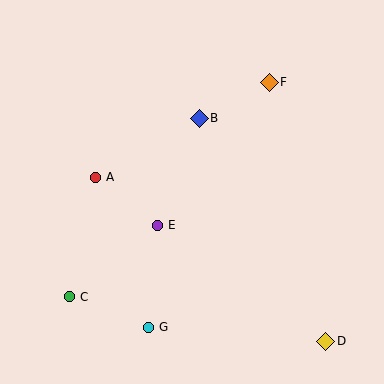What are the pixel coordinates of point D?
Point D is at (326, 341).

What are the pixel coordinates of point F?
Point F is at (269, 82).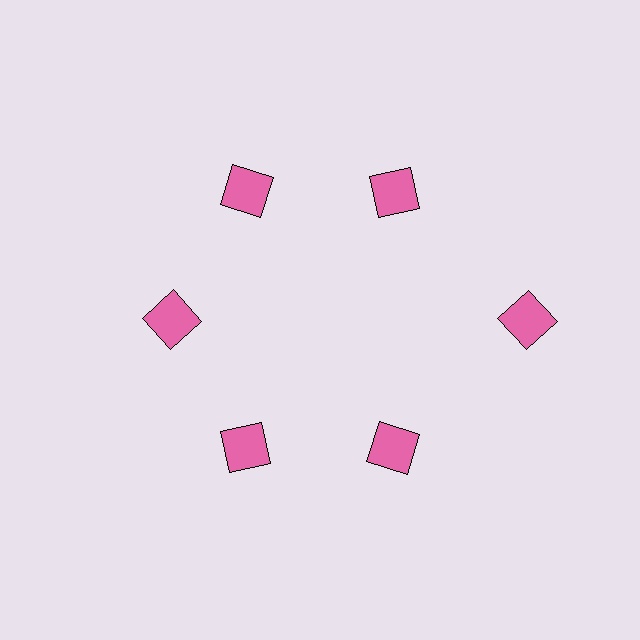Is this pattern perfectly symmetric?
No. The 6 pink squares are arranged in a ring, but one element near the 3 o'clock position is pushed outward from the center, breaking the 6-fold rotational symmetry.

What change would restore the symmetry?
The symmetry would be restored by moving it inward, back onto the ring so that all 6 squares sit at equal angles and equal distance from the center.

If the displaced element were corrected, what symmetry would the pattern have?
It would have 6-fold rotational symmetry — the pattern would map onto itself every 60 degrees.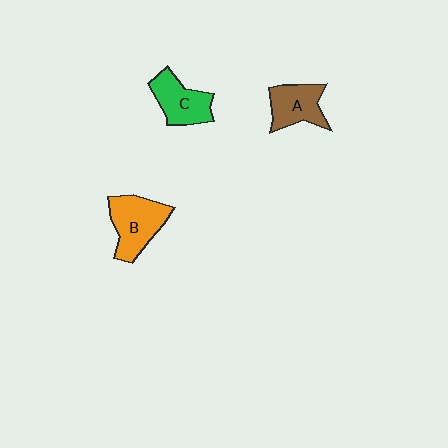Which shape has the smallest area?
Shape A (brown).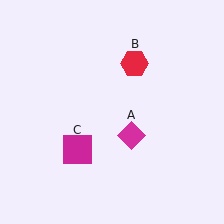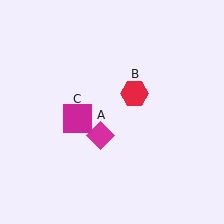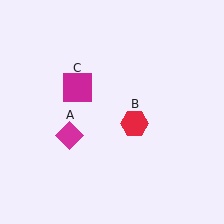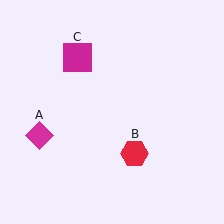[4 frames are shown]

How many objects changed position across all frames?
3 objects changed position: magenta diamond (object A), red hexagon (object B), magenta square (object C).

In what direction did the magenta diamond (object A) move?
The magenta diamond (object A) moved left.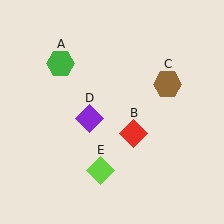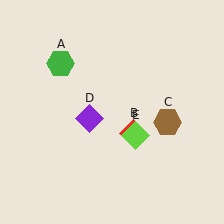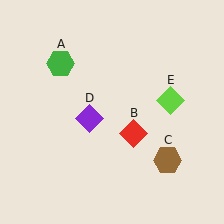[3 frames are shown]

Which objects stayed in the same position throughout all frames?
Green hexagon (object A) and red diamond (object B) and purple diamond (object D) remained stationary.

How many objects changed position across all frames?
2 objects changed position: brown hexagon (object C), lime diamond (object E).